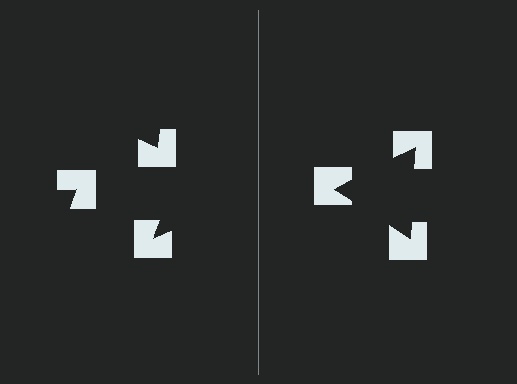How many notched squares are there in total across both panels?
6 — 3 on each side.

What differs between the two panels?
The notched squares are positioned identically on both sides; only the wedge orientations differ. On the right they align to a triangle; on the left they are misaligned.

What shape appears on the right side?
An illusory triangle.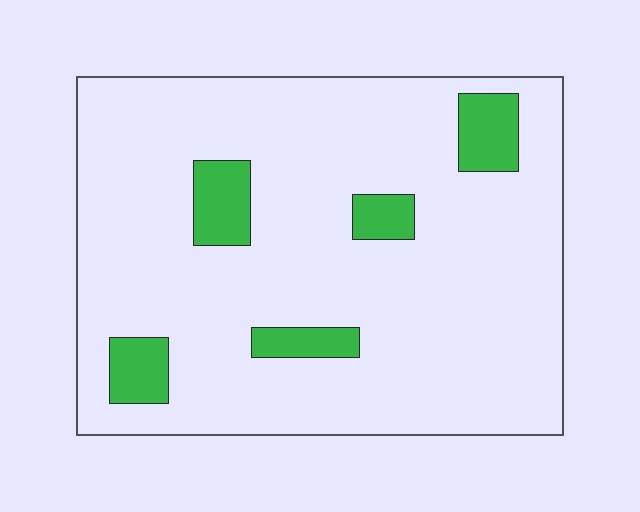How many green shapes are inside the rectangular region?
5.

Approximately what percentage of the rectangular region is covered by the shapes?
Approximately 10%.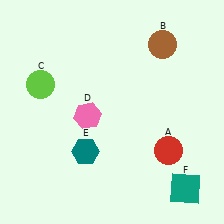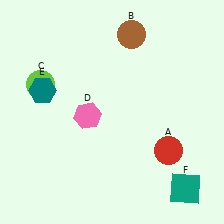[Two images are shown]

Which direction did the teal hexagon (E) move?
The teal hexagon (E) moved up.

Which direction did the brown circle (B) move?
The brown circle (B) moved left.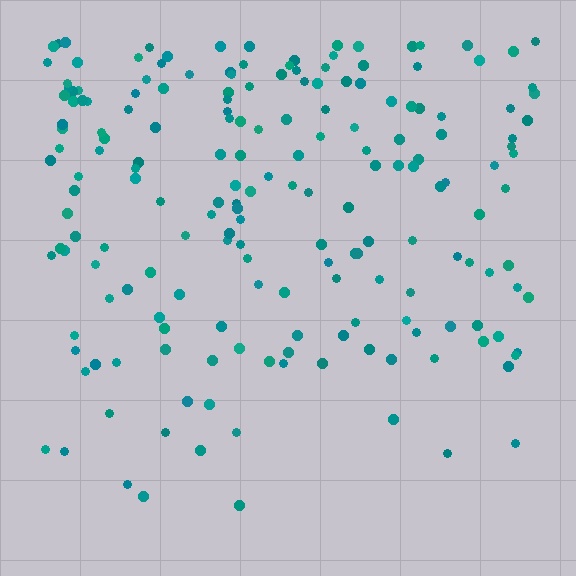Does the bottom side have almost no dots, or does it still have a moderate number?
Still a moderate number, just noticeably fewer than the top.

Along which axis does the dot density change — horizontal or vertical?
Vertical.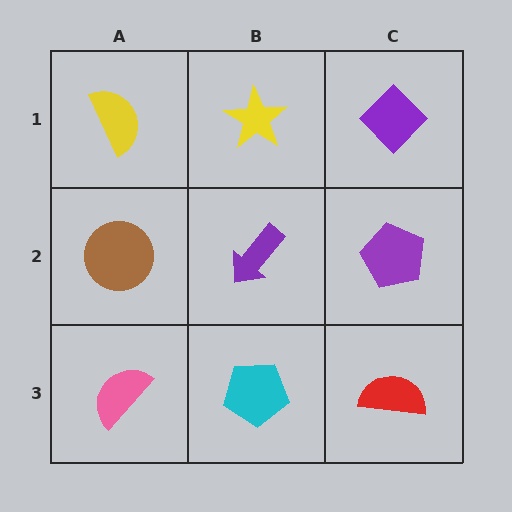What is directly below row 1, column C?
A purple pentagon.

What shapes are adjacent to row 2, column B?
A yellow star (row 1, column B), a cyan pentagon (row 3, column B), a brown circle (row 2, column A), a purple pentagon (row 2, column C).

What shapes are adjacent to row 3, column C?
A purple pentagon (row 2, column C), a cyan pentagon (row 3, column B).